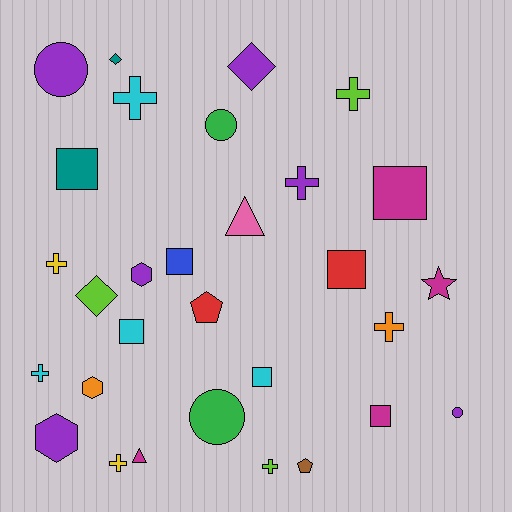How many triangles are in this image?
There are 2 triangles.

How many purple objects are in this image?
There are 6 purple objects.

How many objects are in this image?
There are 30 objects.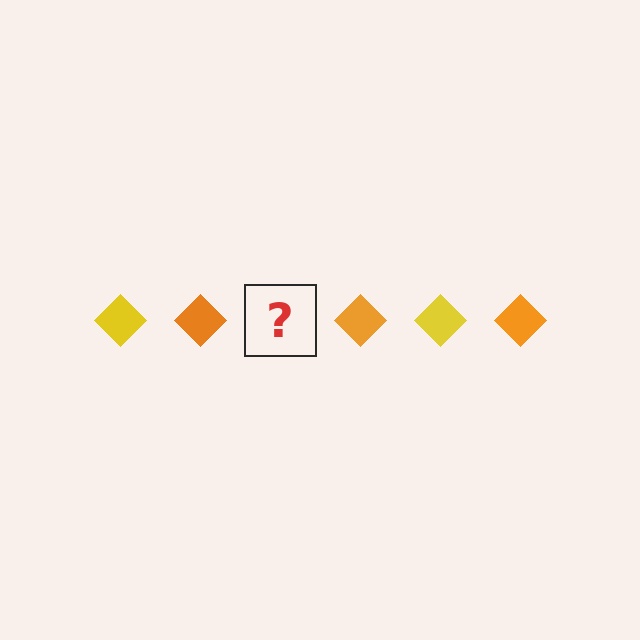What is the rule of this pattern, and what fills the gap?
The rule is that the pattern cycles through yellow, orange diamonds. The gap should be filled with a yellow diamond.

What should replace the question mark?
The question mark should be replaced with a yellow diamond.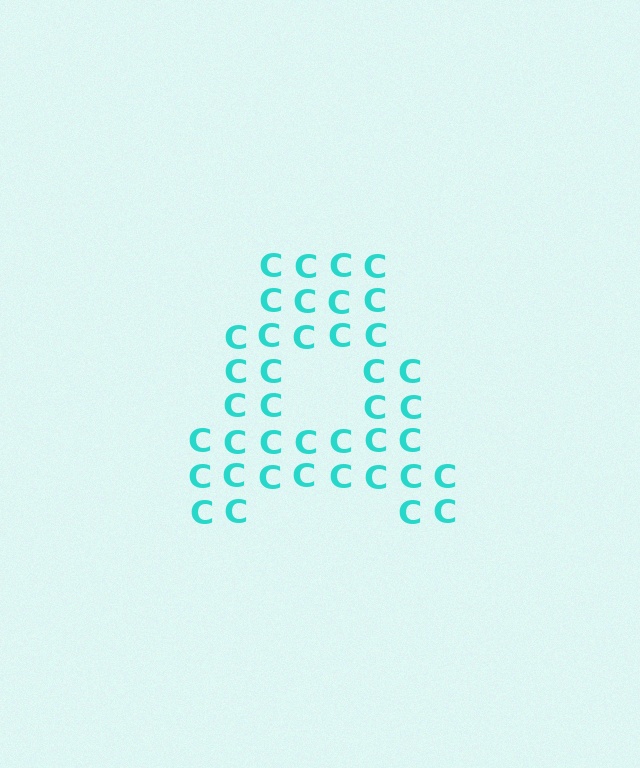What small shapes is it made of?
It is made of small letter C's.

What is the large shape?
The large shape is the letter A.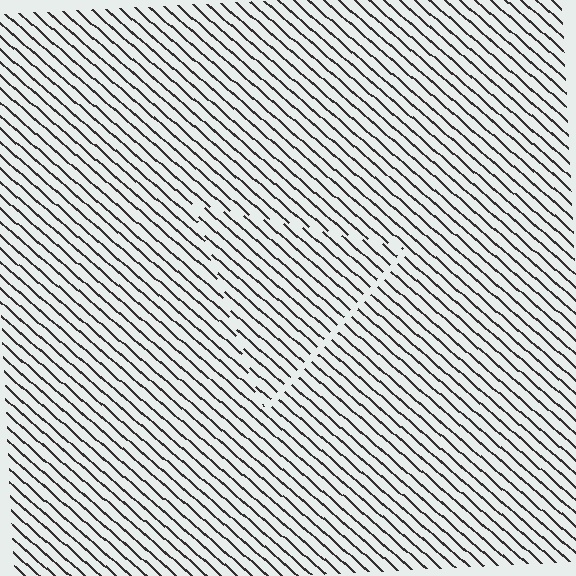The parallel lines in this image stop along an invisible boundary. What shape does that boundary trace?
An illusory triangle. The interior of the shape contains the same grating, shifted by half a period — the contour is defined by the phase discontinuity where line-ends from the inner and outer gratings abut.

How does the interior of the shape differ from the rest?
The interior of the shape contains the same grating, shifted by half a period — the contour is defined by the phase discontinuity where line-ends from the inner and outer gratings abut.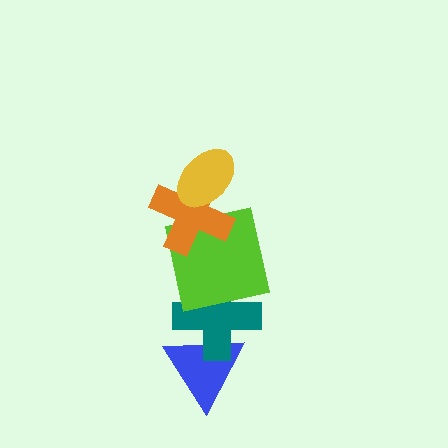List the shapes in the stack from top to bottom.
From top to bottom: the yellow ellipse, the orange cross, the lime square, the teal cross, the blue triangle.